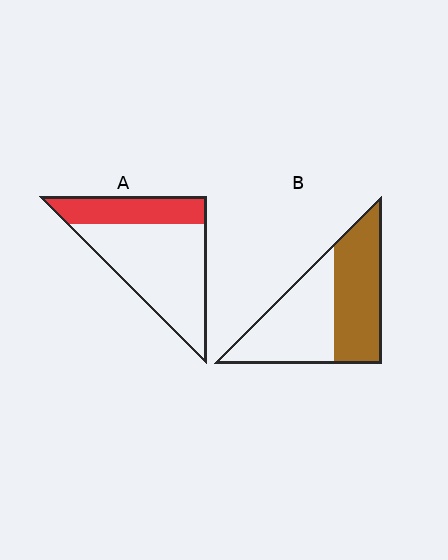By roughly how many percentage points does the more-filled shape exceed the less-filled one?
By roughly 20 percentage points (B over A).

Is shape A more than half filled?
No.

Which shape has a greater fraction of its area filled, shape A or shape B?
Shape B.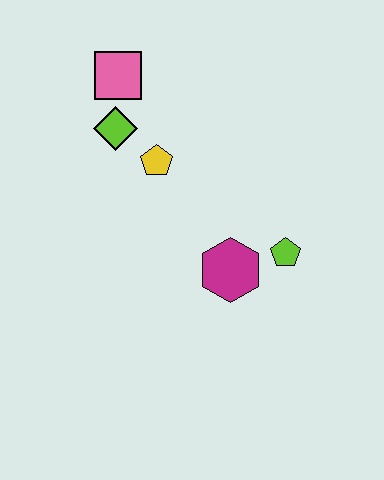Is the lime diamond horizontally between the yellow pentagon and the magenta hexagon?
No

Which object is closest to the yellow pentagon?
The lime diamond is closest to the yellow pentagon.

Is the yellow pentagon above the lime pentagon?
Yes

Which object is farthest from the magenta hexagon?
The pink square is farthest from the magenta hexagon.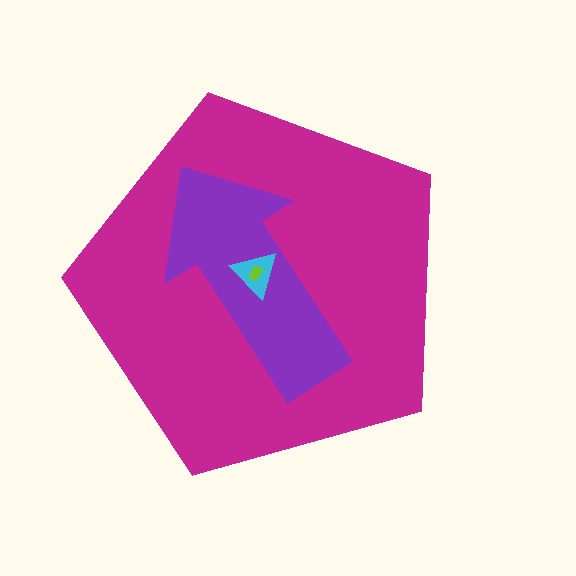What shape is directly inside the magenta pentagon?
The purple arrow.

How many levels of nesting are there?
4.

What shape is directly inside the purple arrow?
The cyan triangle.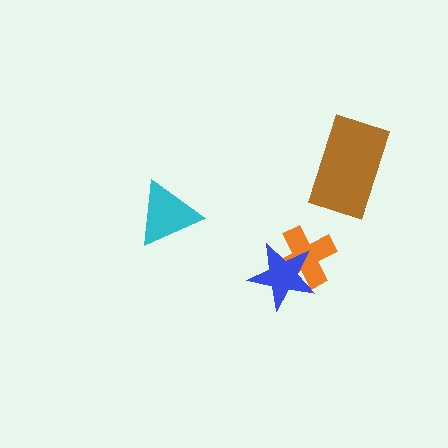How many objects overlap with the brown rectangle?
0 objects overlap with the brown rectangle.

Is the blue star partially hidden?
No, no other shape covers it.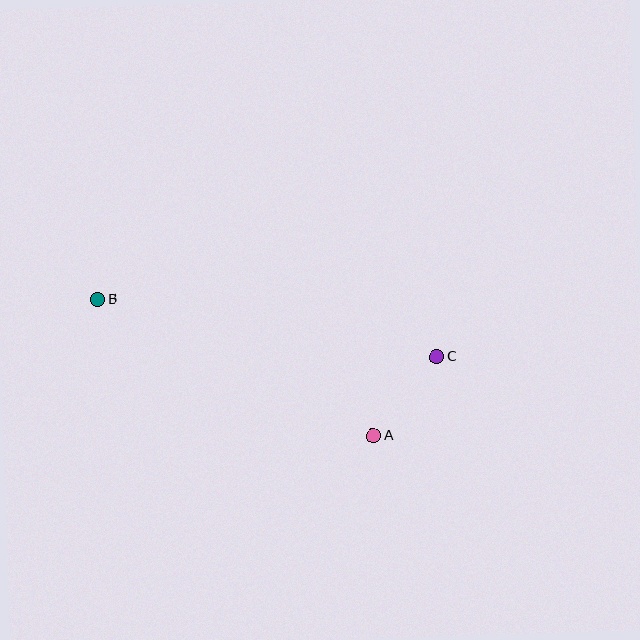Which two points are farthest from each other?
Points B and C are farthest from each other.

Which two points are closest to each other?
Points A and C are closest to each other.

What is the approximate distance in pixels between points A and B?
The distance between A and B is approximately 308 pixels.